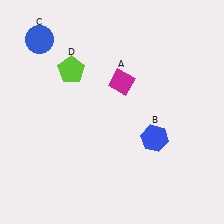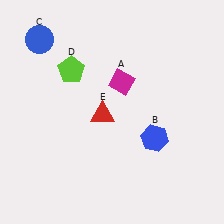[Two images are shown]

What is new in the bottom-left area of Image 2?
A red triangle (E) was added in the bottom-left area of Image 2.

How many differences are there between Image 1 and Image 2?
There is 1 difference between the two images.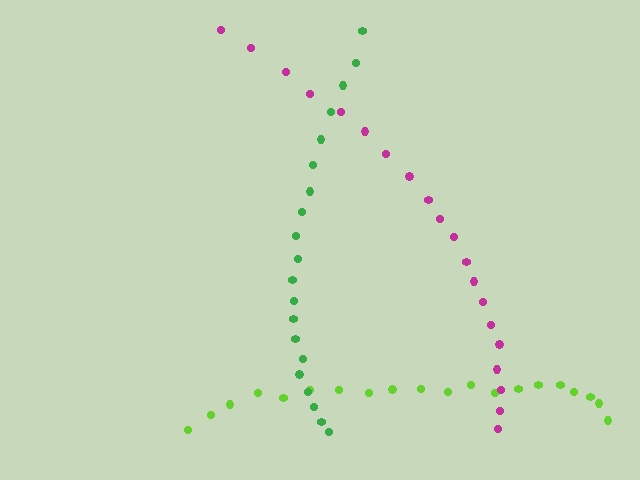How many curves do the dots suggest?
There are 3 distinct paths.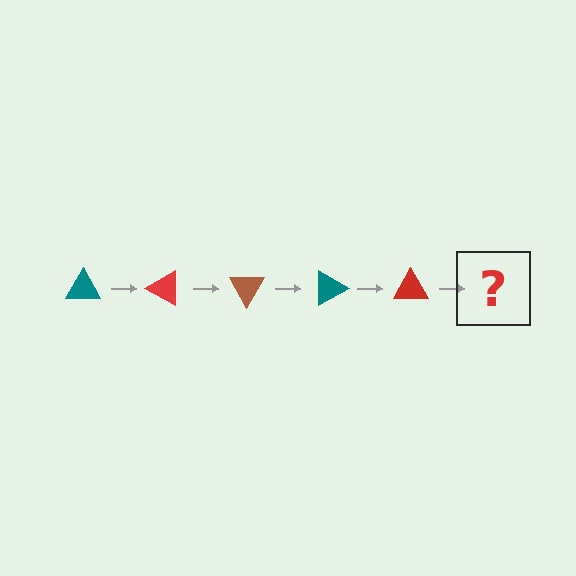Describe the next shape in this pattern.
It should be a brown triangle, rotated 150 degrees from the start.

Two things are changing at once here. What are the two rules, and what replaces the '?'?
The two rules are that it rotates 30 degrees each step and the color cycles through teal, red, and brown. The '?' should be a brown triangle, rotated 150 degrees from the start.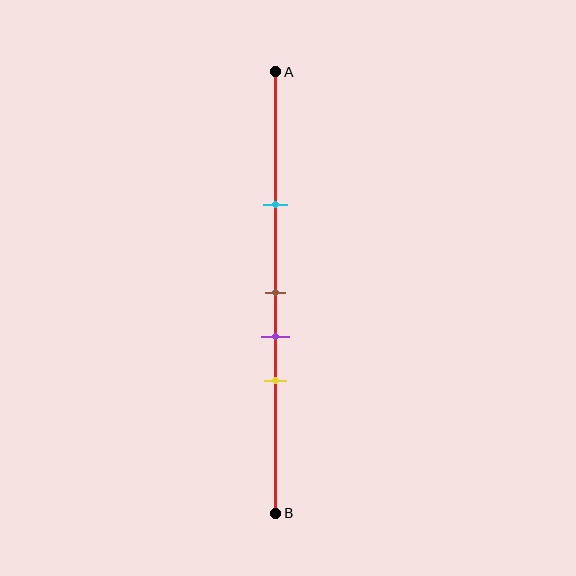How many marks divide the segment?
There are 4 marks dividing the segment.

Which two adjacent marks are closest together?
The brown and purple marks are the closest adjacent pair.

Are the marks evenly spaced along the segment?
No, the marks are not evenly spaced.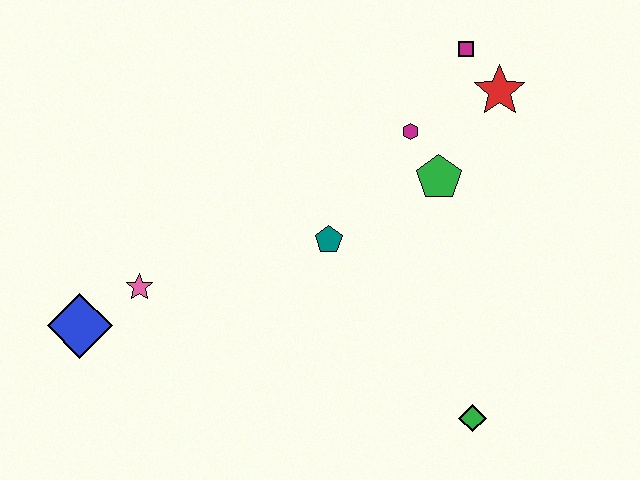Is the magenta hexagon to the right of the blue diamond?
Yes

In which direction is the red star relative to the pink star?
The red star is to the right of the pink star.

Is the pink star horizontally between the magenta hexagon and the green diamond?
No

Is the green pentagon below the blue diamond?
No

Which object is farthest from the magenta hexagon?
The blue diamond is farthest from the magenta hexagon.